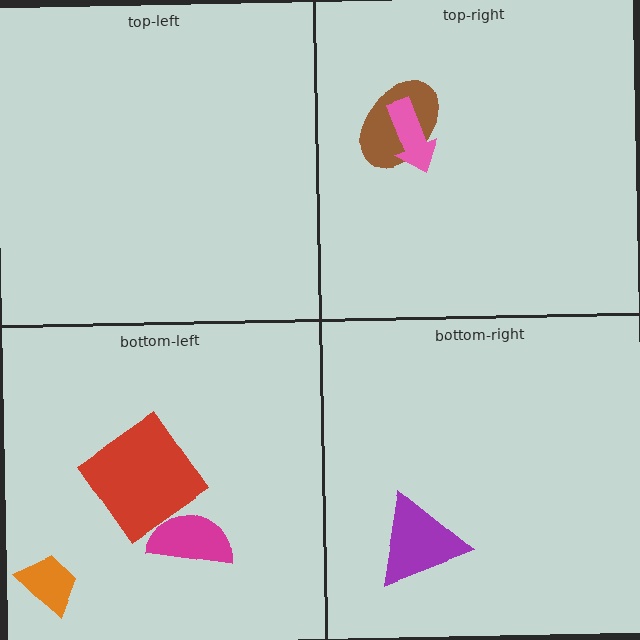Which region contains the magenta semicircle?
The bottom-left region.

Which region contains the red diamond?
The bottom-left region.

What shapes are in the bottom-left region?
The magenta semicircle, the red diamond, the orange trapezoid.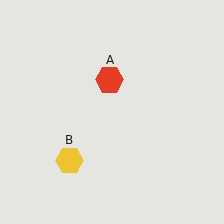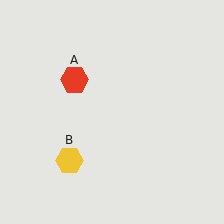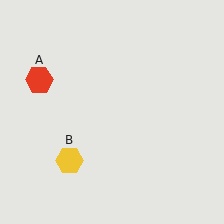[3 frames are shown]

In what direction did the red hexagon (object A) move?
The red hexagon (object A) moved left.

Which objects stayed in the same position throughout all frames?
Yellow hexagon (object B) remained stationary.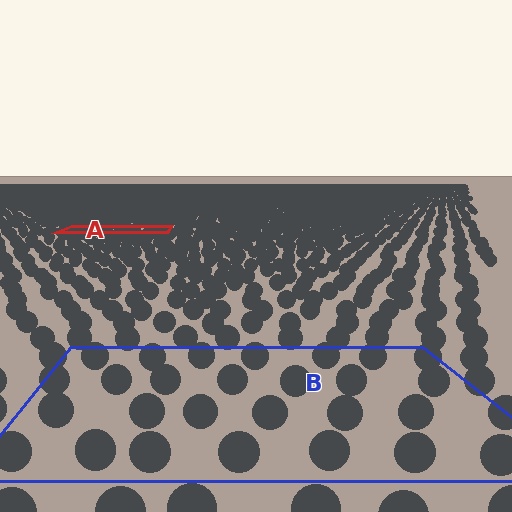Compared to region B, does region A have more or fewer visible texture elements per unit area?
Region A has more texture elements per unit area — they are packed more densely because it is farther away.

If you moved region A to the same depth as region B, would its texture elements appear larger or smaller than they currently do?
They would appear larger. At a closer depth, the same texture elements are projected at a bigger on-screen size.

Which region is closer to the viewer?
Region B is closer. The texture elements there are larger and more spread out.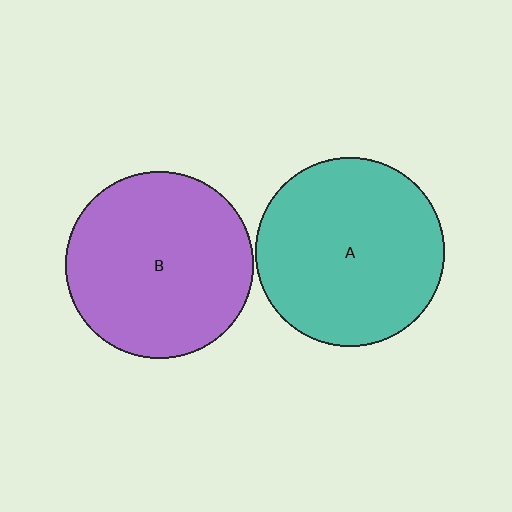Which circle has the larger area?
Circle A (teal).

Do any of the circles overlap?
No, none of the circles overlap.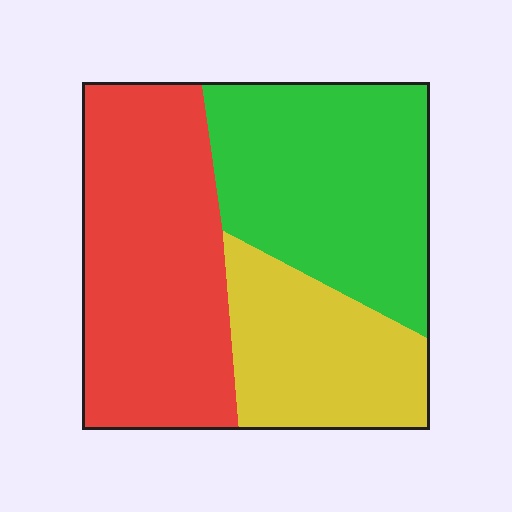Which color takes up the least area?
Yellow, at roughly 25%.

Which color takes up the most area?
Red, at roughly 40%.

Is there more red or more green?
Red.